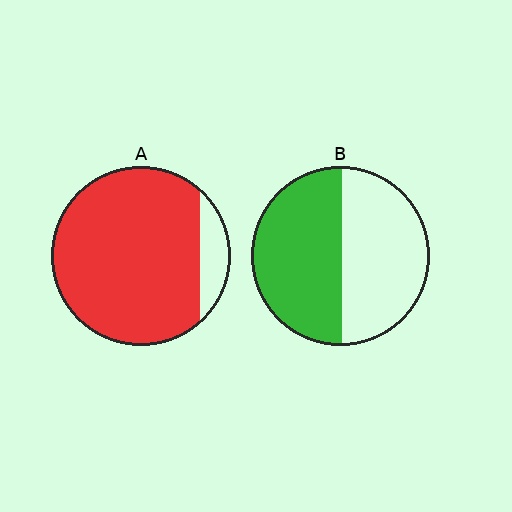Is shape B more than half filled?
Roughly half.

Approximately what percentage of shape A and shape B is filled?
A is approximately 90% and B is approximately 50%.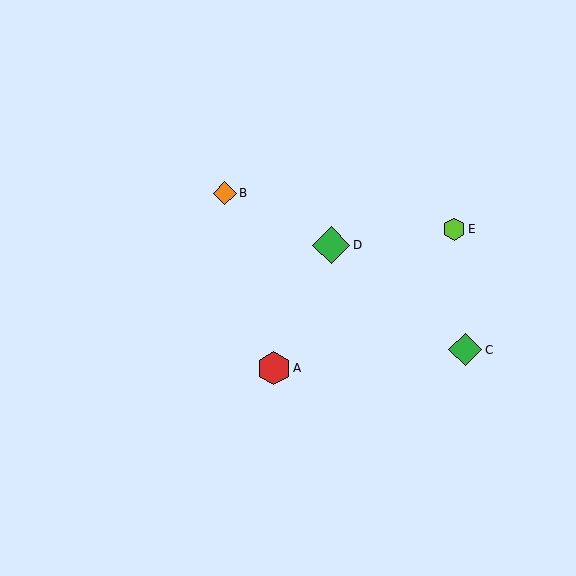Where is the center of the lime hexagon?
The center of the lime hexagon is at (454, 229).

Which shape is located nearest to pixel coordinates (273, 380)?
The red hexagon (labeled A) at (274, 368) is nearest to that location.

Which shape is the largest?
The green diamond (labeled D) is the largest.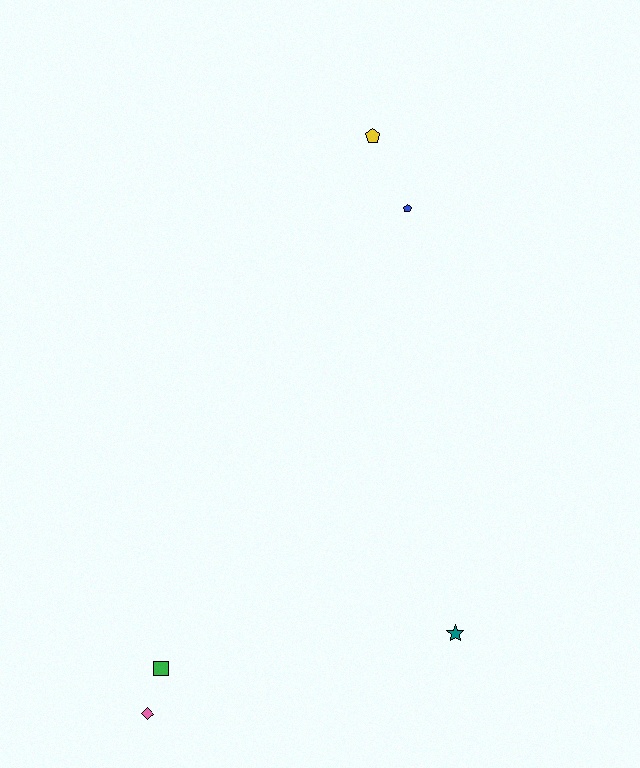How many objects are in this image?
There are 5 objects.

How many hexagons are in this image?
There are no hexagons.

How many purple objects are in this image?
There are no purple objects.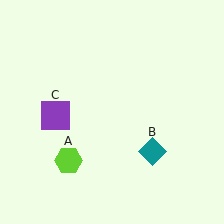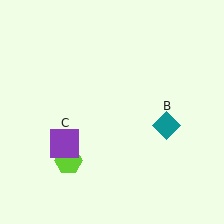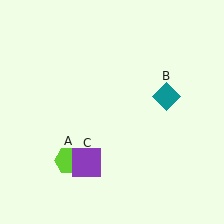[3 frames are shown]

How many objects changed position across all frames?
2 objects changed position: teal diamond (object B), purple square (object C).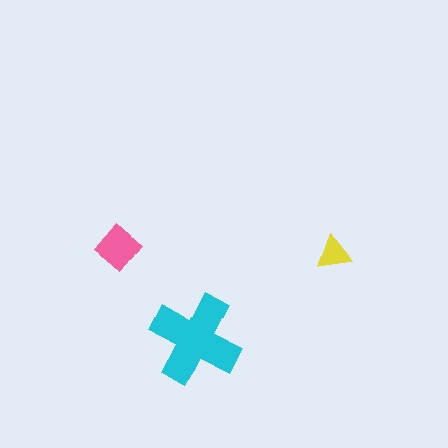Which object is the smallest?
The yellow triangle.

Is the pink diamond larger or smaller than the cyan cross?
Smaller.